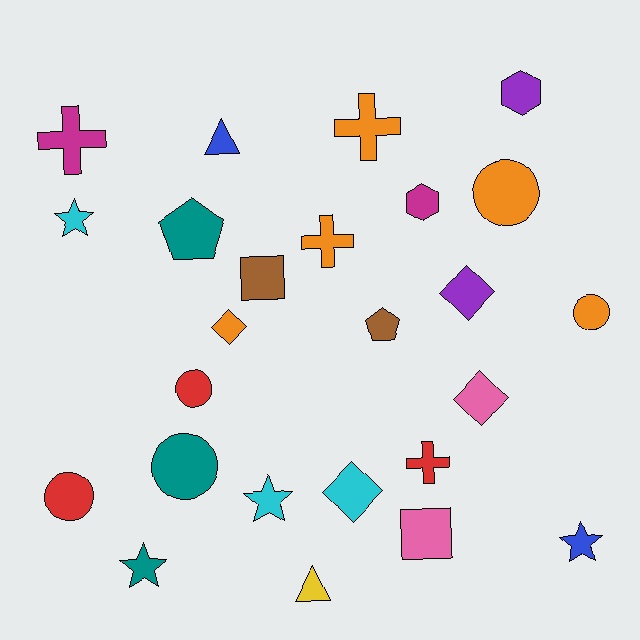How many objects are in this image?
There are 25 objects.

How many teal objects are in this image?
There are 3 teal objects.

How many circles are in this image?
There are 5 circles.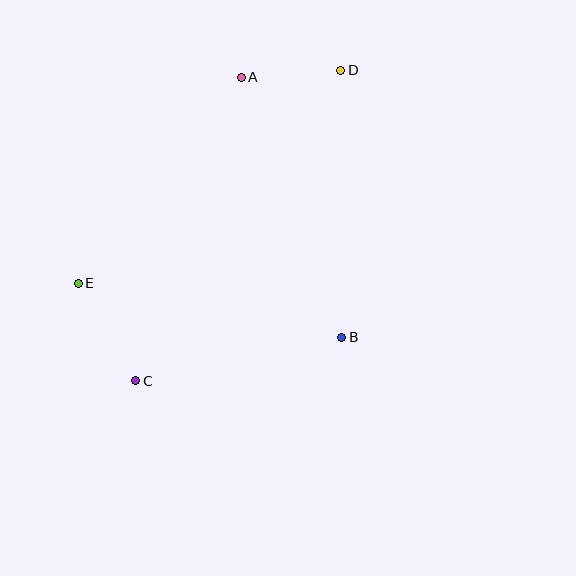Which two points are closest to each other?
Points A and D are closest to each other.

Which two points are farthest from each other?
Points C and D are farthest from each other.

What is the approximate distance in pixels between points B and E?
The distance between B and E is approximately 269 pixels.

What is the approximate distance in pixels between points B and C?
The distance between B and C is approximately 211 pixels.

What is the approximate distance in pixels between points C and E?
The distance between C and E is approximately 113 pixels.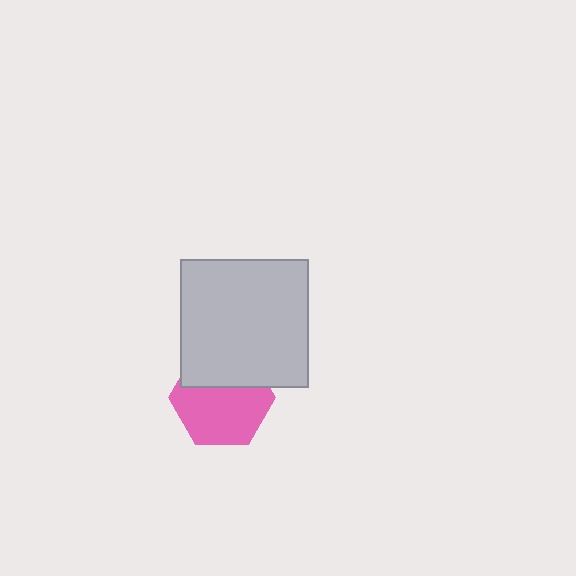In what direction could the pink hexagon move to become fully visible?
The pink hexagon could move down. That would shift it out from behind the light gray square entirely.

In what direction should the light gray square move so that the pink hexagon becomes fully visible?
The light gray square should move up. That is the shortest direction to clear the overlap and leave the pink hexagon fully visible.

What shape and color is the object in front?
The object in front is a light gray square.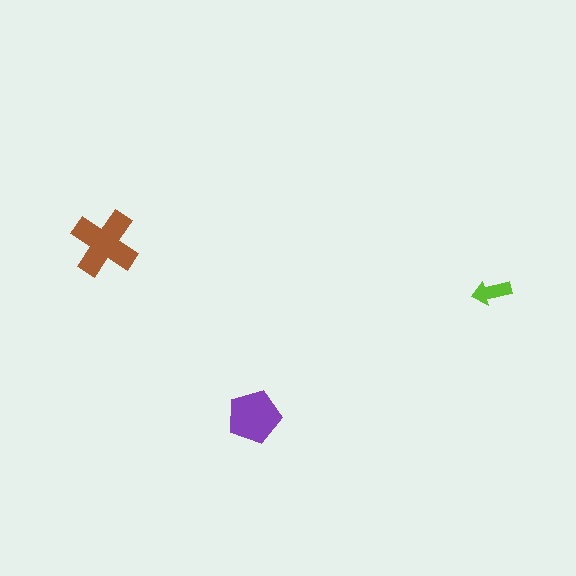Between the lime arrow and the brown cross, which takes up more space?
The brown cross.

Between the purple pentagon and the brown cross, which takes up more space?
The brown cross.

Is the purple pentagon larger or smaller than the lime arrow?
Larger.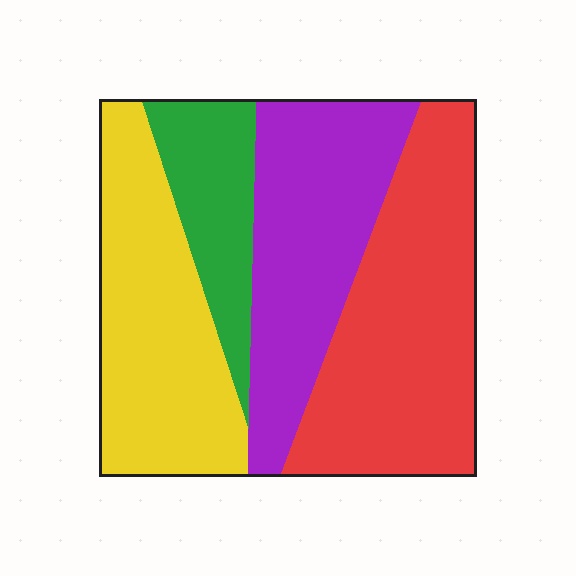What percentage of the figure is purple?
Purple takes up about one quarter (1/4) of the figure.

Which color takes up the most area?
Red, at roughly 35%.